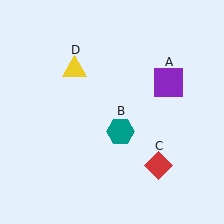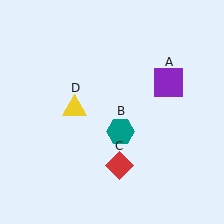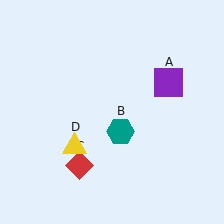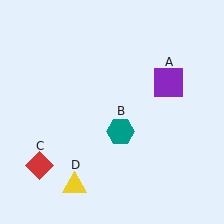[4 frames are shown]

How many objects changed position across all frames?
2 objects changed position: red diamond (object C), yellow triangle (object D).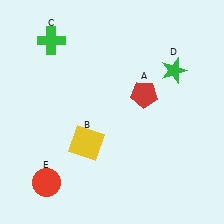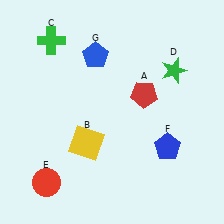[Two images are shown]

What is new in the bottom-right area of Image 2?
A blue pentagon (F) was added in the bottom-right area of Image 2.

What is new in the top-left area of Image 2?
A blue pentagon (G) was added in the top-left area of Image 2.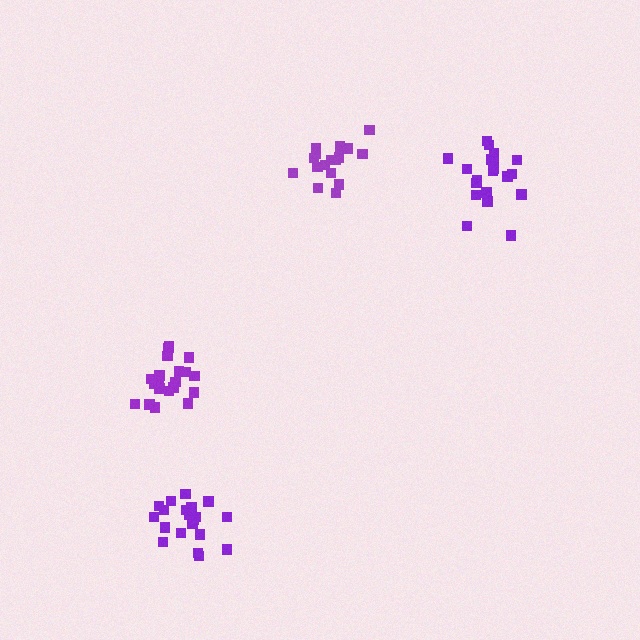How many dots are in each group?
Group 1: 18 dots, Group 2: 20 dots, Group 3: 20 dots, Group 4: 20 dots (78 total).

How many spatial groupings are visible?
There are 4 spatial groupings.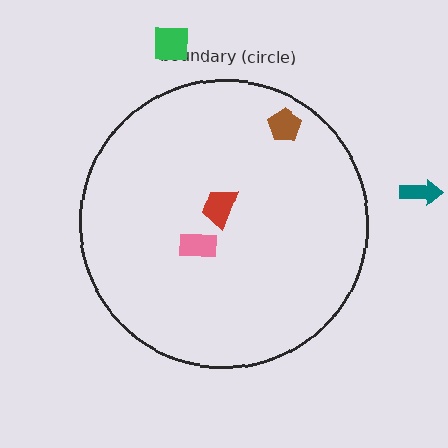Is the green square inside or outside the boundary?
Outside.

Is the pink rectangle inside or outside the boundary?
Inside.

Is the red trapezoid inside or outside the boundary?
Inside.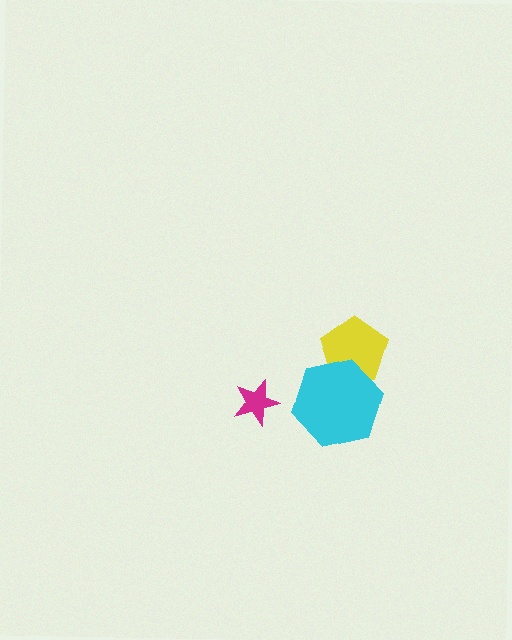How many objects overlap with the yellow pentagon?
1 object overlaps with the yellow pentagon.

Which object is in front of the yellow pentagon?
The cyan hexagon is in front of the yellow pentagon.